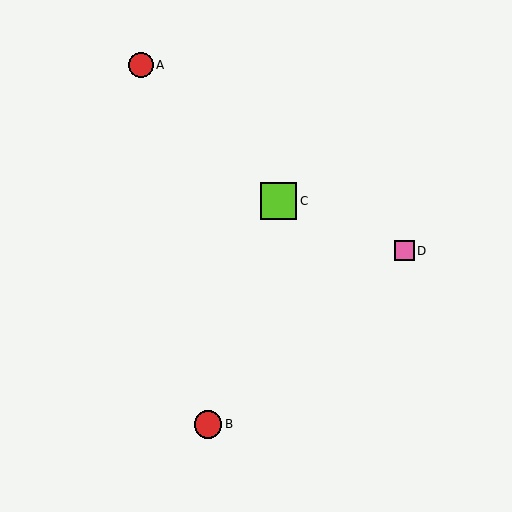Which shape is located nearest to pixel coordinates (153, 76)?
The red circle (labeled A) at (141, 65) is nearest to that location.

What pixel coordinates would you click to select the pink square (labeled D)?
Click at (404, 251) to select the pink square D.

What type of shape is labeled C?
Shape C is a lime square.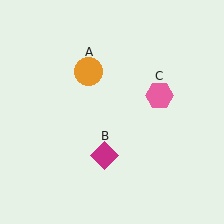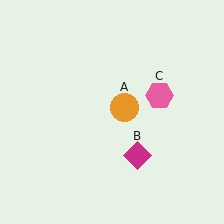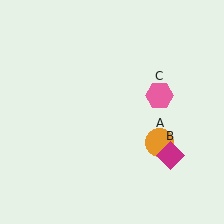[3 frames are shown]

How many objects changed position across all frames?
2 objects changed position: orange circle (object A), magenta diamond (object B).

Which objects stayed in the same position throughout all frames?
Pink hexagon (object C) remained stationary.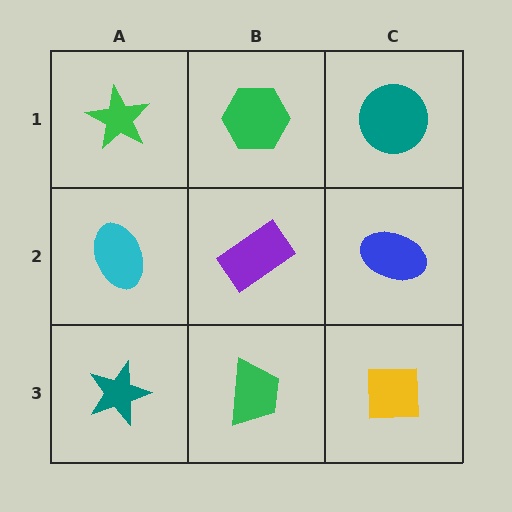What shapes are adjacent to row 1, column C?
A blue ellipse (row 2, column C), a green hexagon (row 1, column B).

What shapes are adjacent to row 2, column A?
A green star (row 1, column A), a teal star (row 3, column A), a purple rectangle (row 2, column B).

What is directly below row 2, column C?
A yellow square.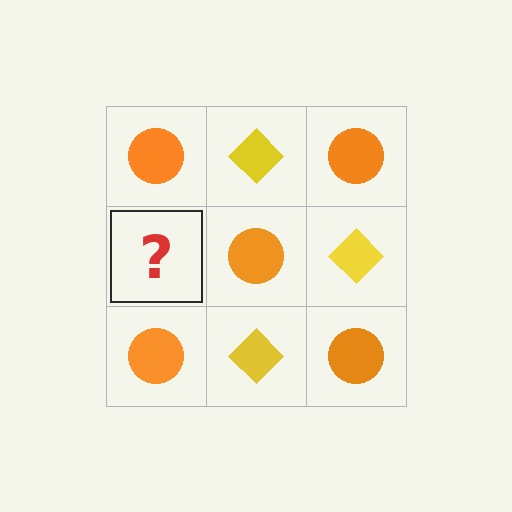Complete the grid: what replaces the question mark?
The question mark should be replaced with a yellow diamond.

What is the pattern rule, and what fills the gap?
The rule is that it alternates orange circle and yellow diamond in a checkerboard pattern. The gap should be filled with a yellow diamond.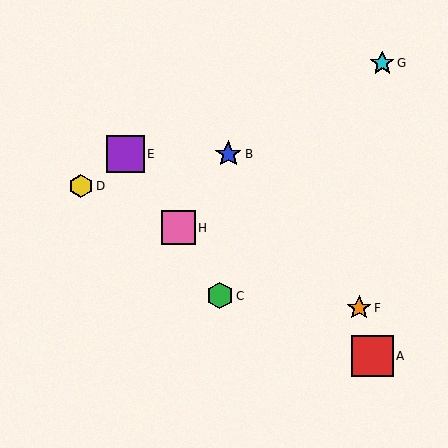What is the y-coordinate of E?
Object E is at y≈154.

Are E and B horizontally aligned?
Yes, both are at y≈154.